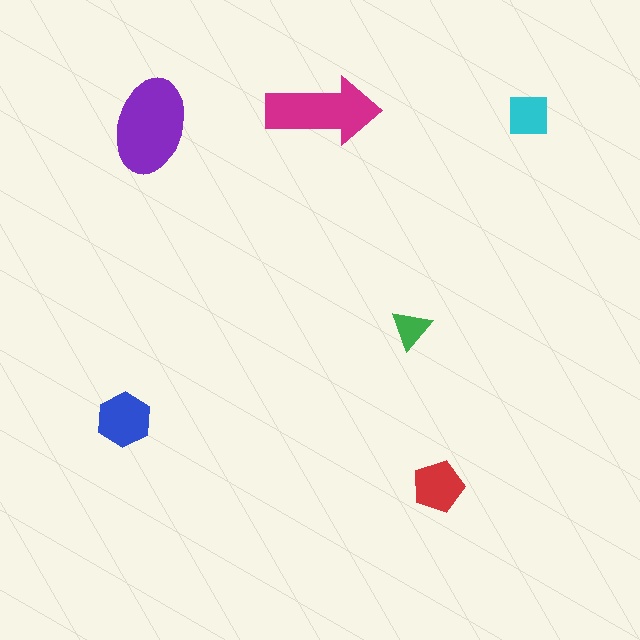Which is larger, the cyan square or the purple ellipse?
The purple ellipse.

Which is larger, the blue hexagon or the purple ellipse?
The purple ellipse.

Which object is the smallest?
The green triangle.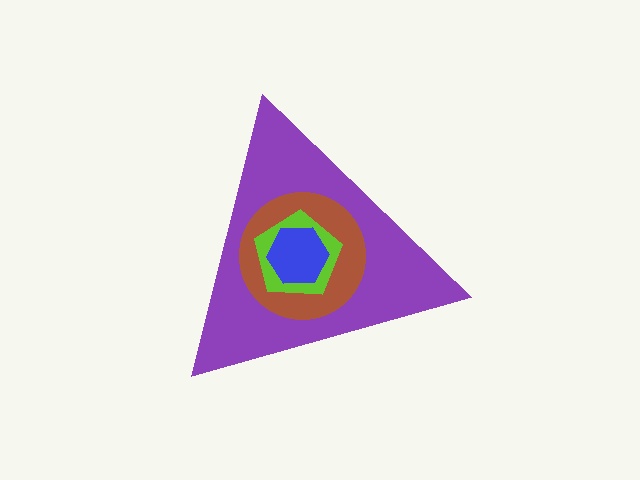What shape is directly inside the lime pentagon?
The blue hexagon.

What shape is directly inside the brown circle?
The lime pentagon.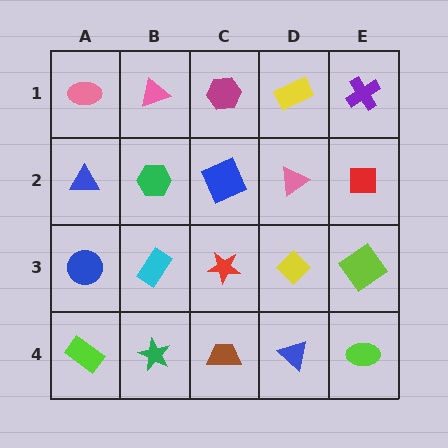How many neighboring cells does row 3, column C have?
4.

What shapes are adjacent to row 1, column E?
A red square (row 2, column E), a yellow rectangle (row 1, column D).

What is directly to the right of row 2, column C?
A pink triangle.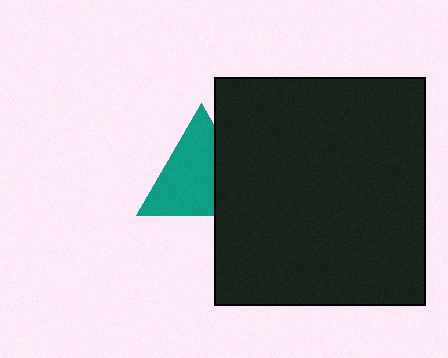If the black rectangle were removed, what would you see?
You would see the complete teal triangle.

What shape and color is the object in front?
The object in front is a black rectangle.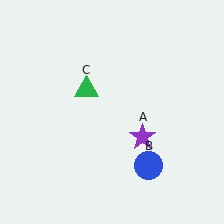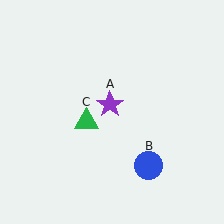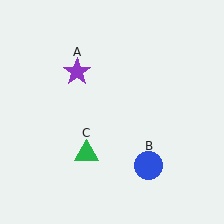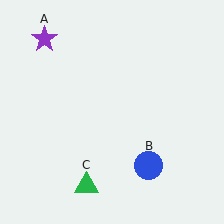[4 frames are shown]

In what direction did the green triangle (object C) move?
The green triangle (object C) moved down.